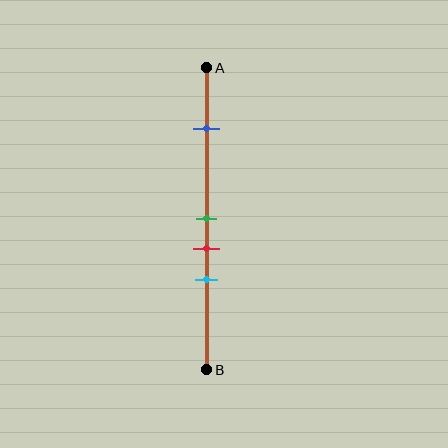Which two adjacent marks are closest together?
The green and red marks are the closest adjacent pair.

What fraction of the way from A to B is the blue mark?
The blue mark is approximately 20% (0.2) of the way from A to B.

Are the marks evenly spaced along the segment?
No, the marks are not evenly spaced.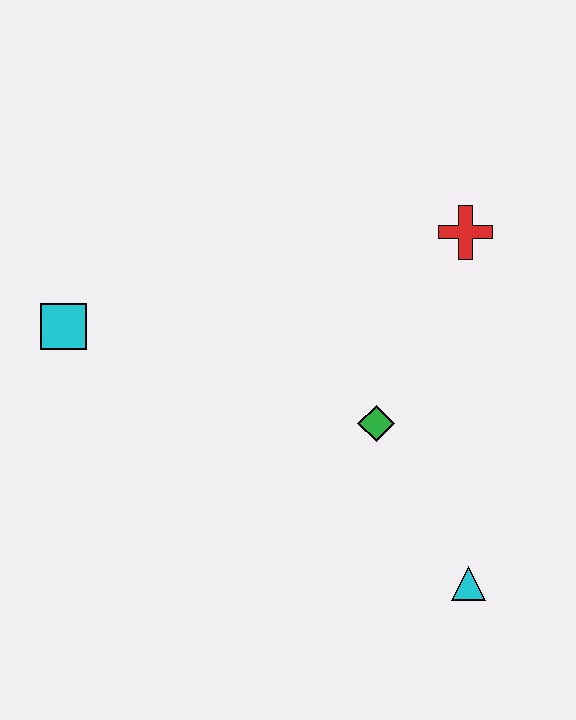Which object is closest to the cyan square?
The green diamond is closest to the cyan square.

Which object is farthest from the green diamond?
The cyan square is farthest from the green diamond.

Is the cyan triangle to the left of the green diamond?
No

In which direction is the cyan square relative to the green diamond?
The cyan square is to the left of the green diamond.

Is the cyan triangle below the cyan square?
Yes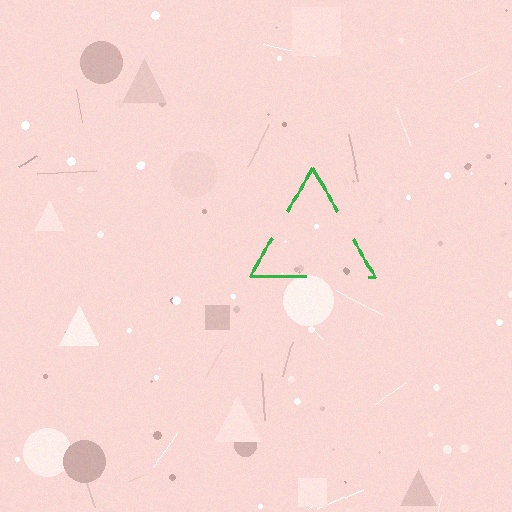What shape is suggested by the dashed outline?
The dashed outline suggests a triangle.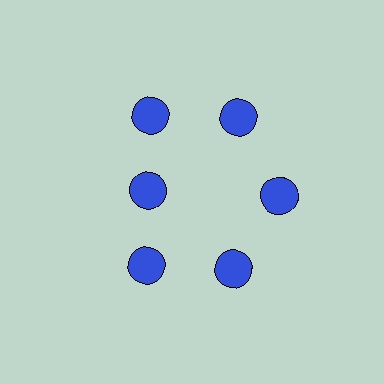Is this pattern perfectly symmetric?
No. The 6 blue circles are arranged in a ring, but one element near the 9 o'clock position is pulled inward toward the center, breaking the 6-fold rotational symmetry.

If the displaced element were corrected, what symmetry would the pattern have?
It would have 6-fold rotational symmetry — the pattern would map onto itself every 60 degrees.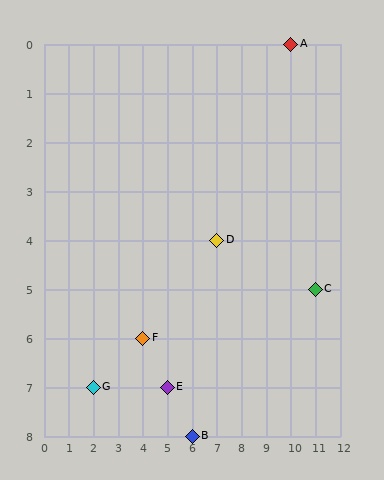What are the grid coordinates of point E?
Point E is at grid coordinates (5, 7).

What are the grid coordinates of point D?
Point D is at grid coordinates (7, 4).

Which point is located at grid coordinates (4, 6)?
Point F is at (4, 6).